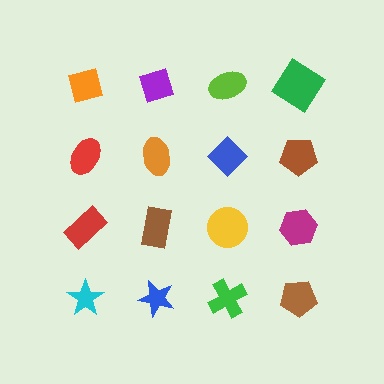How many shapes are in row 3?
4 shapes.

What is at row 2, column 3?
A blue diamond.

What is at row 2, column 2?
An orange ellipse.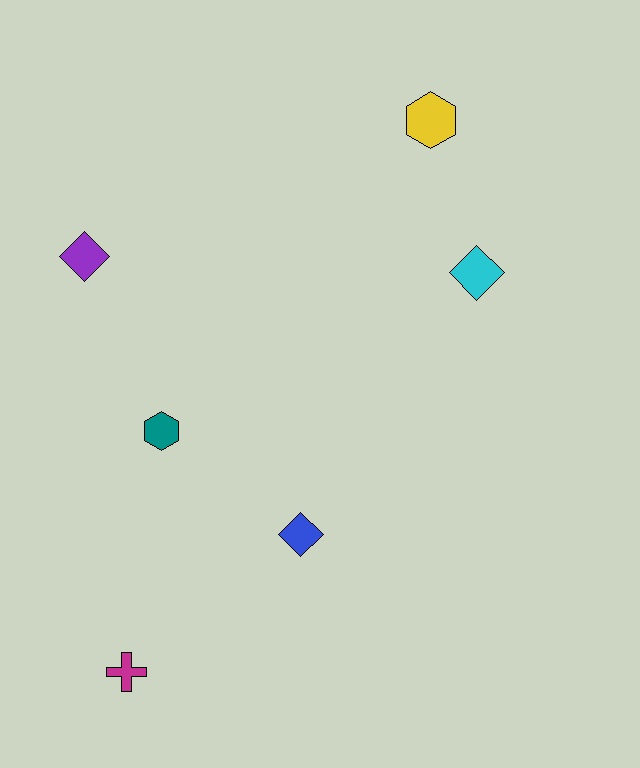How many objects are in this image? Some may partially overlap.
There are 6 objects.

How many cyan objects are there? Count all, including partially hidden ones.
There is 1 cyan object.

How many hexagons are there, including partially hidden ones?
There are 2 hexagons.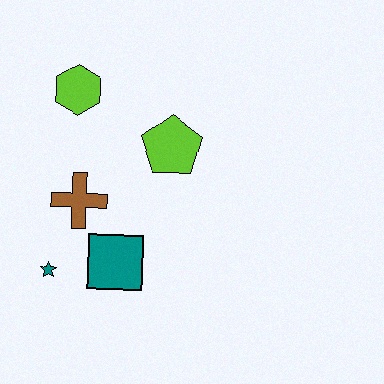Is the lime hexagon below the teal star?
No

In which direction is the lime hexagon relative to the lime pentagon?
The lime hexagon is to the left of the lime pentagon.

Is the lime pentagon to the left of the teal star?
No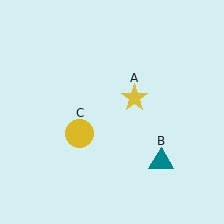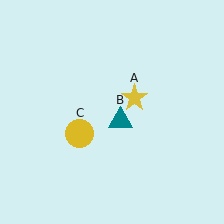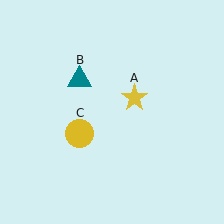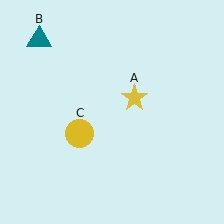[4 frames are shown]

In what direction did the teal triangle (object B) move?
The teal triangle (object B) moved up and to the left.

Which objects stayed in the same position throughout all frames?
Yellow star (object A) and yellow circle (object C) remained stationary.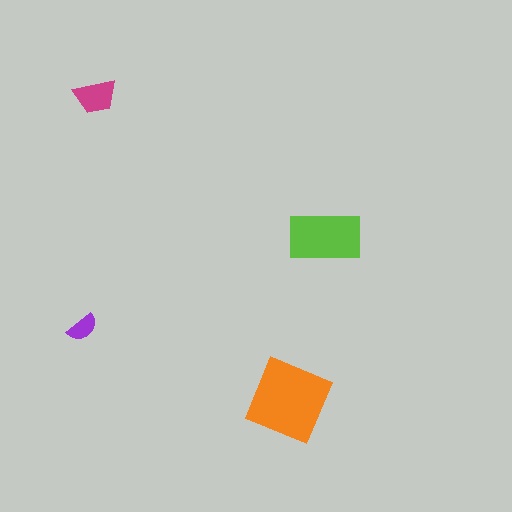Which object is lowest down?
The orange square is bottommost.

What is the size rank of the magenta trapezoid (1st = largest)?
3rd.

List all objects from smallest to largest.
The purple semicircle, the magenta trapezoid, the lime rectangle, the orange square.